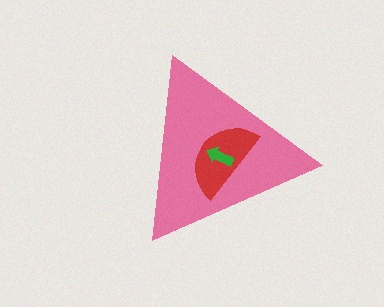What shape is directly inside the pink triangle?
The red semicircle.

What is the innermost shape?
The green arrow.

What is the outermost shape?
The pink triangle.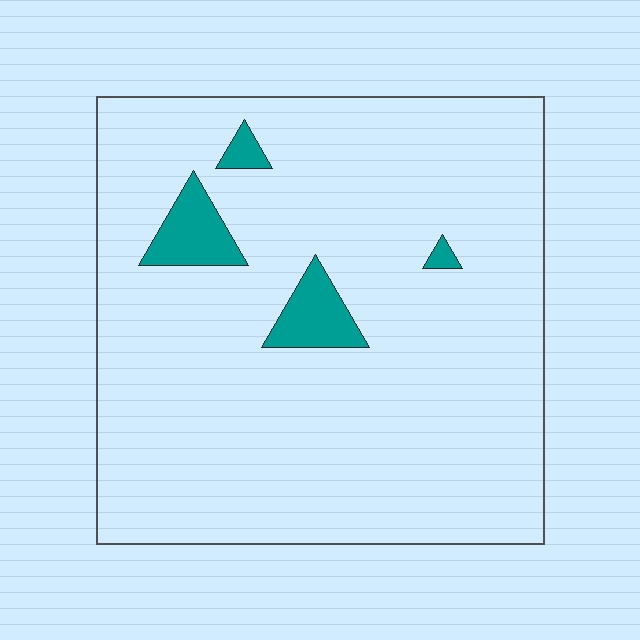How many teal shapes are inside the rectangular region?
4.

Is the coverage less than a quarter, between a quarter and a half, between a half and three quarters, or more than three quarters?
Less than a quarter.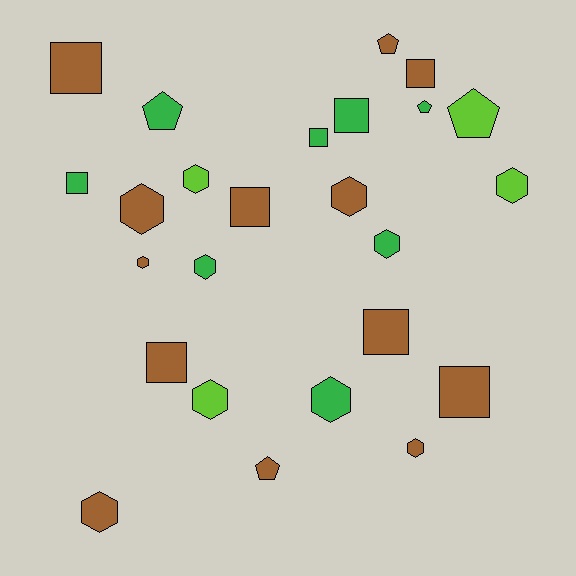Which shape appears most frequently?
Hexagon, with 11 objects.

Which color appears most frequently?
Brown, with 13 objects.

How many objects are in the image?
There are 25 objects.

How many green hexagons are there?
There are 3 green hexagons.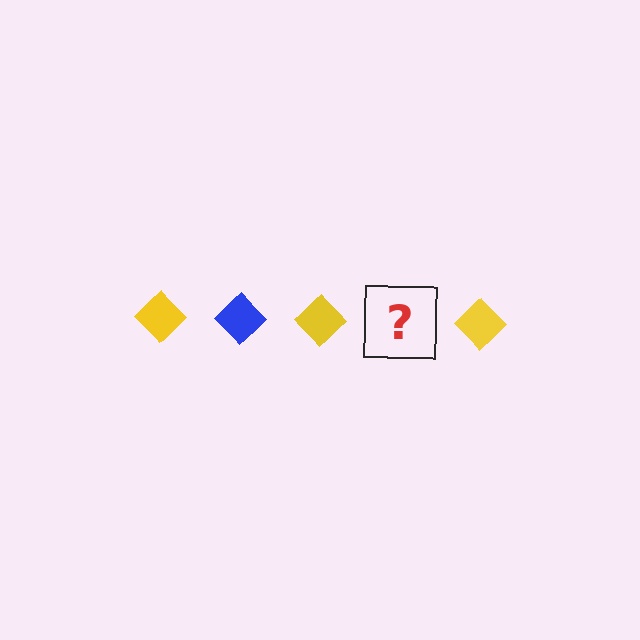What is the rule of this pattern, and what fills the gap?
The rule is that the pattern cycles through yellow, blue diamonds. The gap should be filled with a blue diamond.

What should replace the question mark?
The question mark should be replaced with a blue diamond.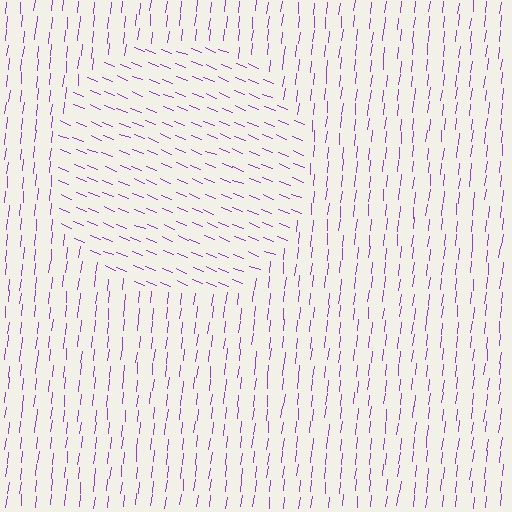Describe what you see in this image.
The image is filled with small purple line segments. A circle region in the image has lines oriented differently from the surrounding lines, creating a visible texture boundary.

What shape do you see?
I see a circle.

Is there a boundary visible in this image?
Yes, there is a texture boundary formed by a change in line orientation.